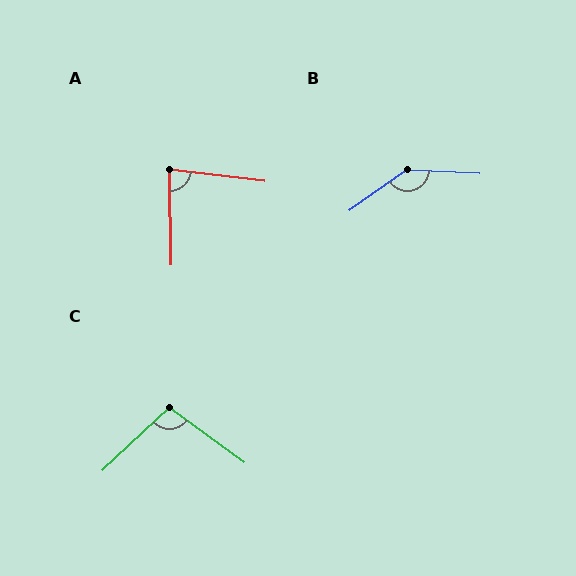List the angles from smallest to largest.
A (82°), C (101°), B (142°).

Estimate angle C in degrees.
Approximately 101 degrees.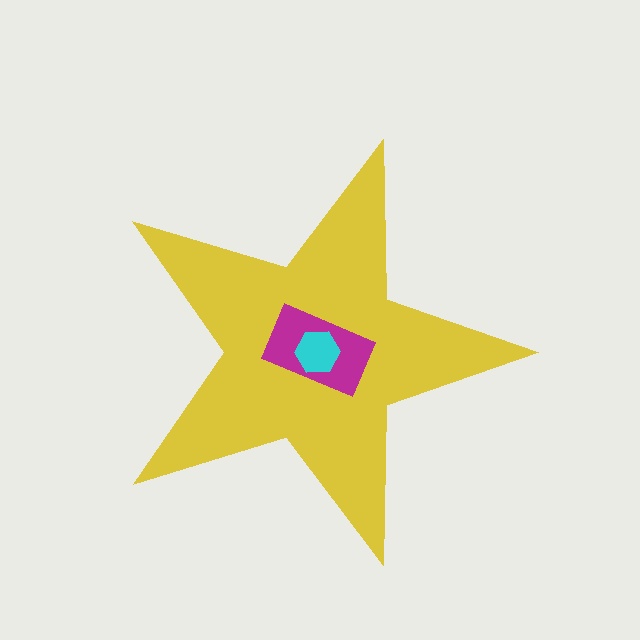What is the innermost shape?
The cyan hexagon.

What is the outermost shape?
The yellow star.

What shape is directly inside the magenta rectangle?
The cyan hexagon.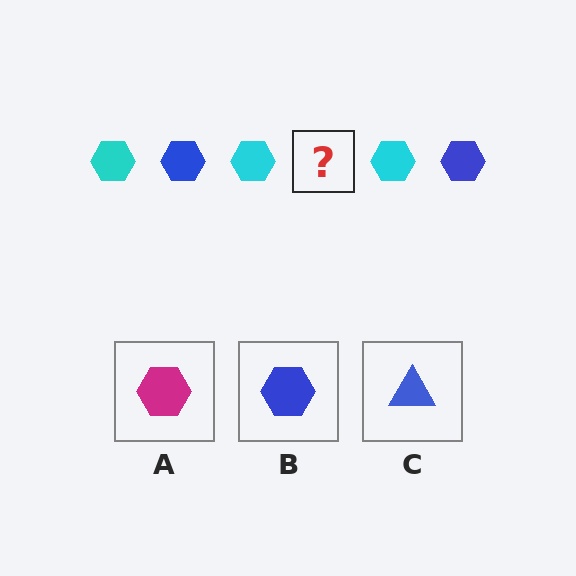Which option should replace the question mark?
Option B.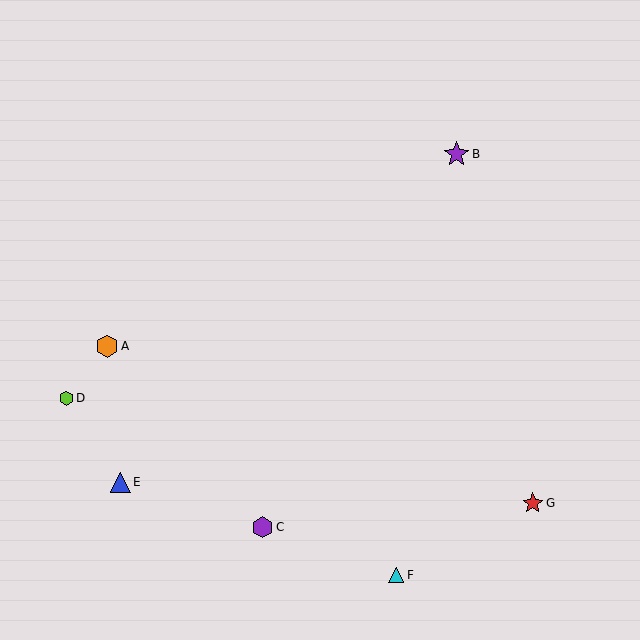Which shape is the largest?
The purple star (labeled B) is the largest.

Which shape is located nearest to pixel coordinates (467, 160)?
The purple star (labeled B) at (456, 154) is nearest to that location.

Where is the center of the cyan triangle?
The center of the cyan triangle is at (396, 575).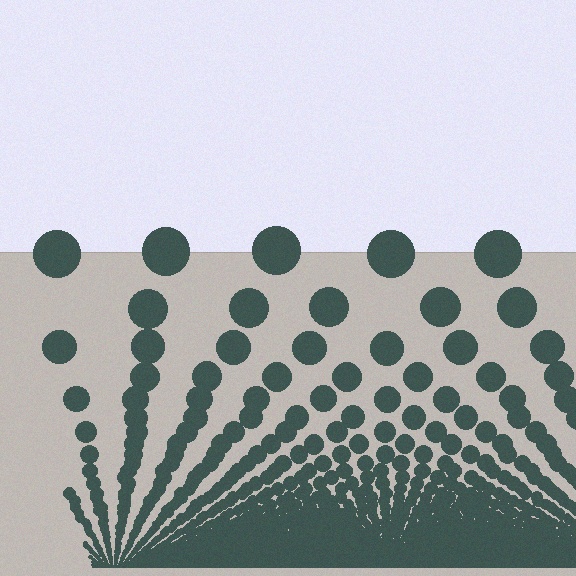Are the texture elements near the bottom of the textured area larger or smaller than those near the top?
Smaller. The gradient is inverted — elements near the bottom are smaller and denser.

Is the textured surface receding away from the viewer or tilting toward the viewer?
The surface appears to tilt toward the viewer. Texture elements get larger and sparser toward the top.